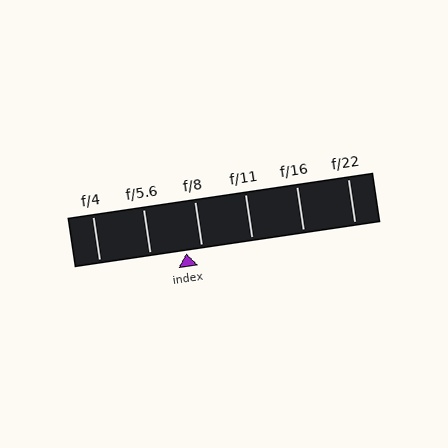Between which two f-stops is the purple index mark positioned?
The index mark is between f/5.6 and f/8.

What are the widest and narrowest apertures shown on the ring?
The widest aperture shown is f/4 and the narrowest is f/22.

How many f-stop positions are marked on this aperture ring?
There are 6 f-stop positions marked.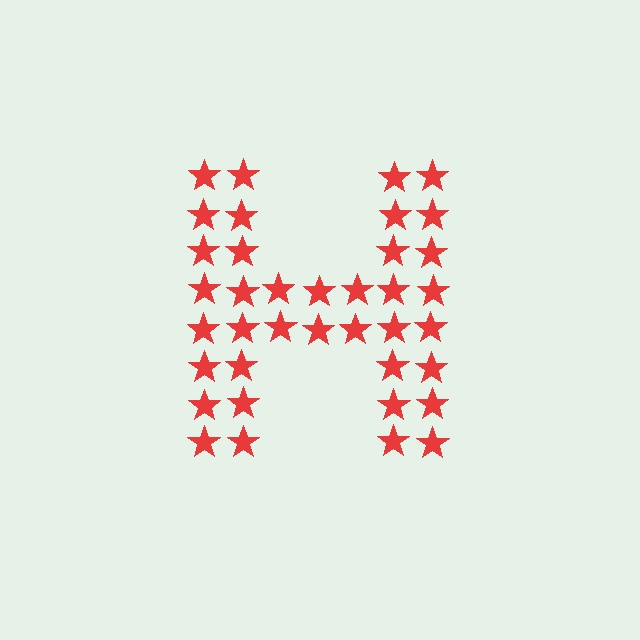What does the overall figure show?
The overall figure shows the letter H.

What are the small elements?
The small elements are stars.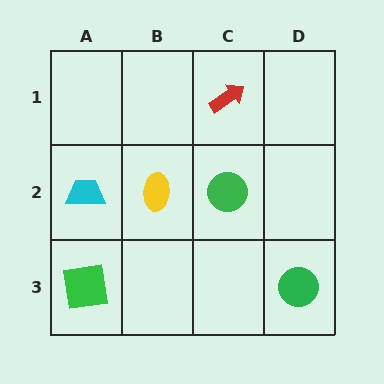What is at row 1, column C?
A red arrow.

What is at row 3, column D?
A green circle.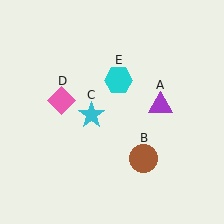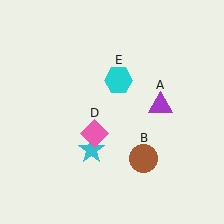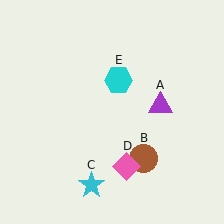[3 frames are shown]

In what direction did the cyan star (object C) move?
The cyan star (object C) moved down.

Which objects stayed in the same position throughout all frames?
Purple triangle (object A) and brown circle (object B) and cyan hexagon (object E) remained stationary.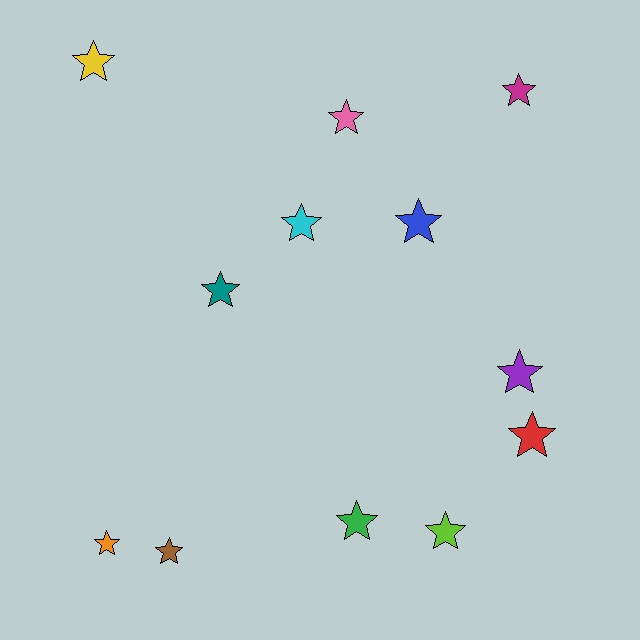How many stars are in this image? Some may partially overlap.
There are 12 stars.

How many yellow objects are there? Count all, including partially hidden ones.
There is 1 yellow object.